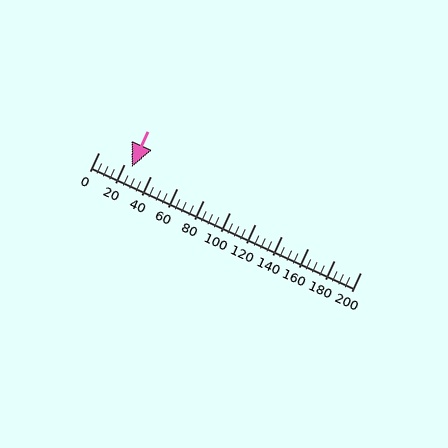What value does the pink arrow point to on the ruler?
The pink arrow points to approximately 25.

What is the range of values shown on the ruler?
The ruler shows values from 0 to 200.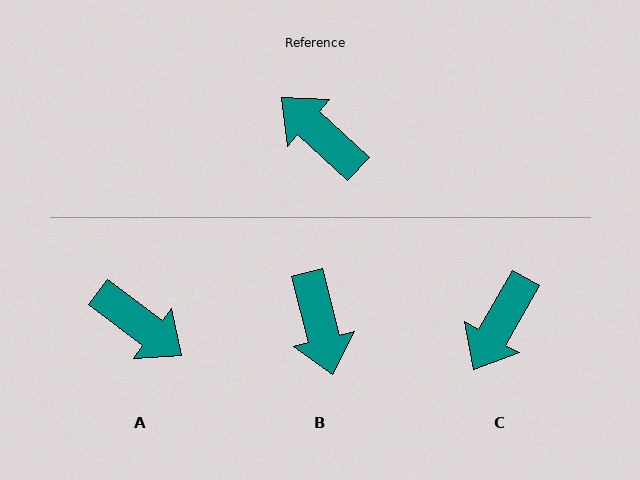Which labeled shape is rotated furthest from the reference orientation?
A, about 175 degrees away.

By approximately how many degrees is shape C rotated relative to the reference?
Approximately 103 degrees counter-clockwise.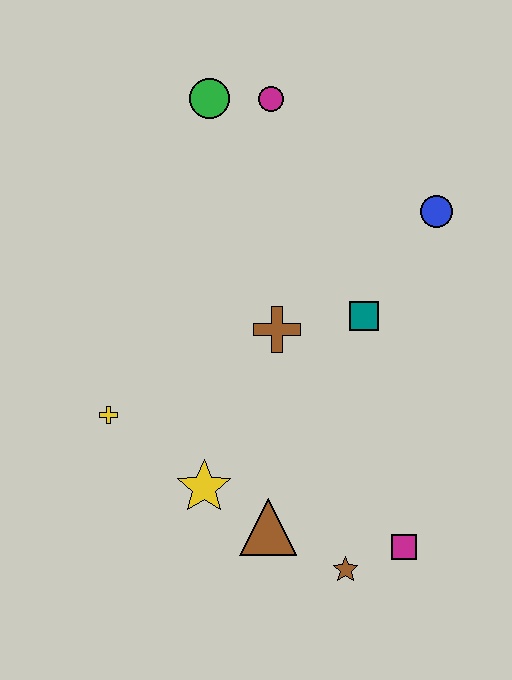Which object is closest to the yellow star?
The brown triangle is closest to the yellow star.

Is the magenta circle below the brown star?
No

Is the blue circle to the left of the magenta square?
No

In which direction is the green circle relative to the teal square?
The green circle is above the teal square.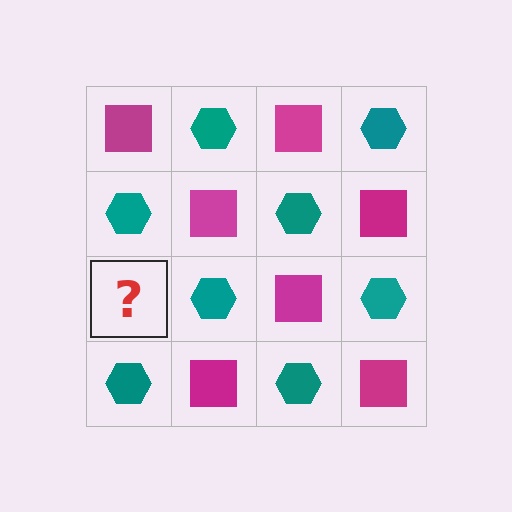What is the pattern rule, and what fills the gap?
The rule is that it alternates magenta square and teal hexagon in a checkerboard pattern. The gap should be filled with a magenta square.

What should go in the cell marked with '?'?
The missing cell should contain a magenta square.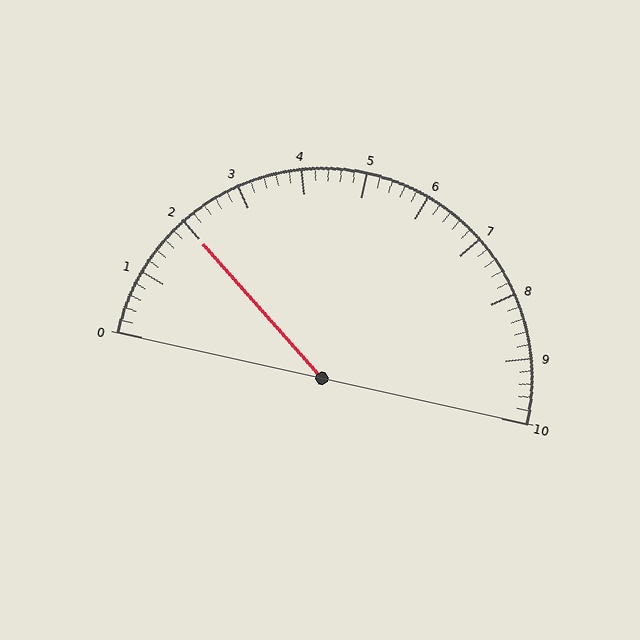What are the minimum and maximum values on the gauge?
The gauge ranges from 0 to 10.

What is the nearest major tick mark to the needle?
The nearest major tick mark is 2.